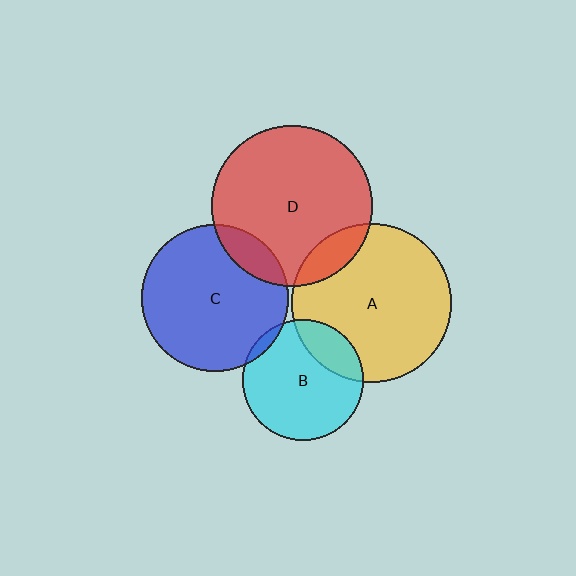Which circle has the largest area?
Circle D (red).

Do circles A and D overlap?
Yes.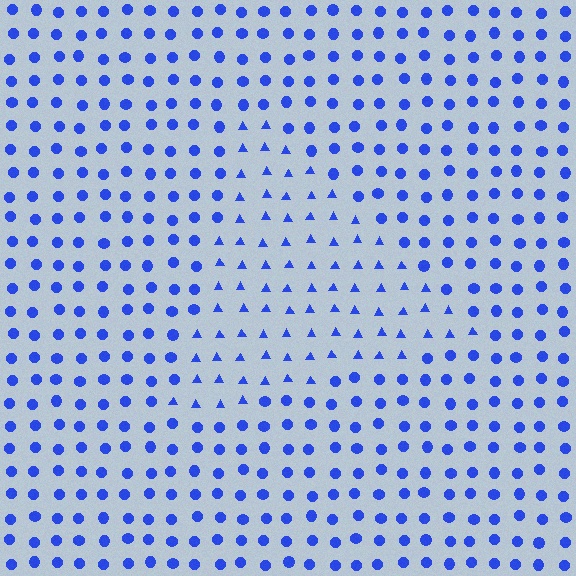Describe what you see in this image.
The image is filled with small blue elements arranged in a uniform grid. A triangle-shaped region contains triangles, while the surrounding area contains circles. The boundary is defined purely by the change in element shape.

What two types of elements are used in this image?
The image uses triangles inside the triangle region and circles outside it.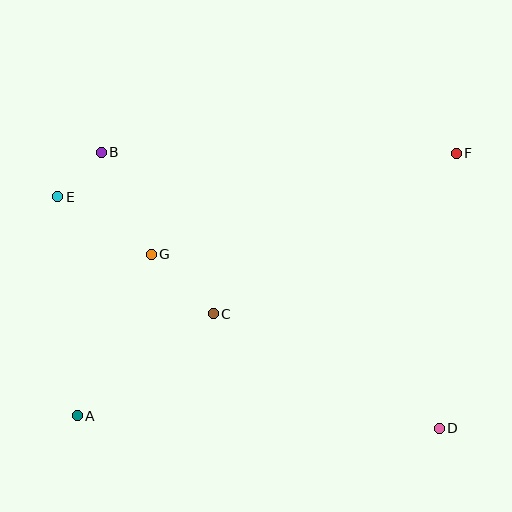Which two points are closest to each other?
Points B and E are closest to each other.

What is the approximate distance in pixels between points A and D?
The distance between A and D is approximately 363 pixels.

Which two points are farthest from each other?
Points A and F are farthest from each other.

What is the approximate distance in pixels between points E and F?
The distance between E and F is approximately 401 pixels.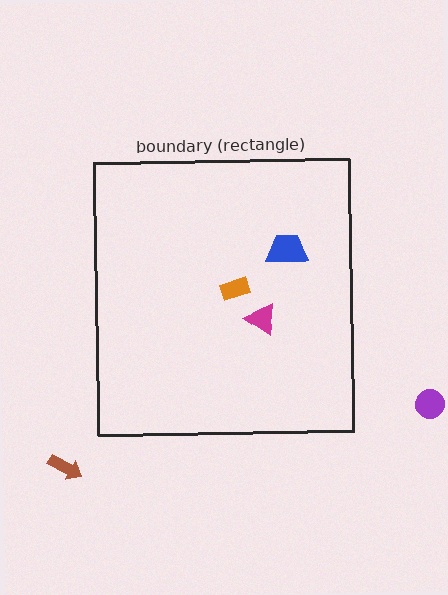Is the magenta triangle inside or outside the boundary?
Inside.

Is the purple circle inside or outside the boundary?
Outside.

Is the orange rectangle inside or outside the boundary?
Inside.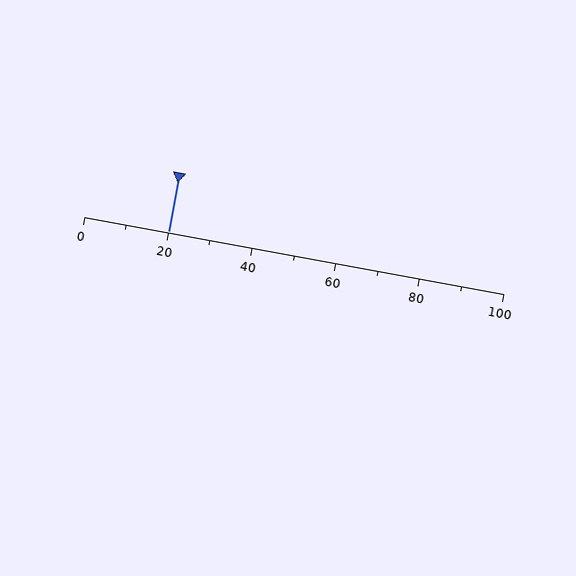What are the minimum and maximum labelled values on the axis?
The axis runs from 0 to 100.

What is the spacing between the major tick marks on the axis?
The major ticks are spaced 20 apart.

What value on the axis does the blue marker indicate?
The marker indicates approximately 20.